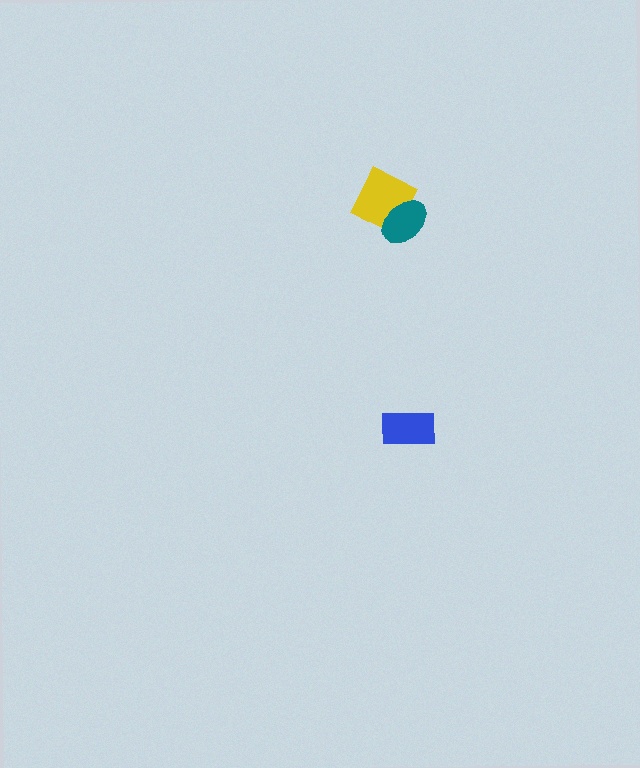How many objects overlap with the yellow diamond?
1 object overlaps with the yellow diamond.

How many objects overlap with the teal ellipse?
1 object overlaps with the teal ellipse.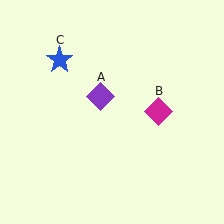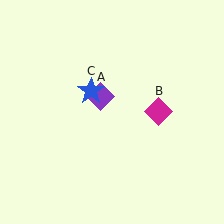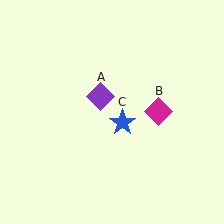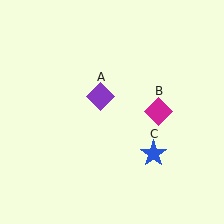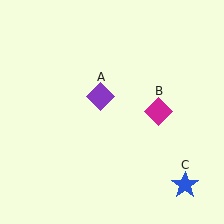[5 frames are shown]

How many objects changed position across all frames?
1 object changed position: blue star (object C).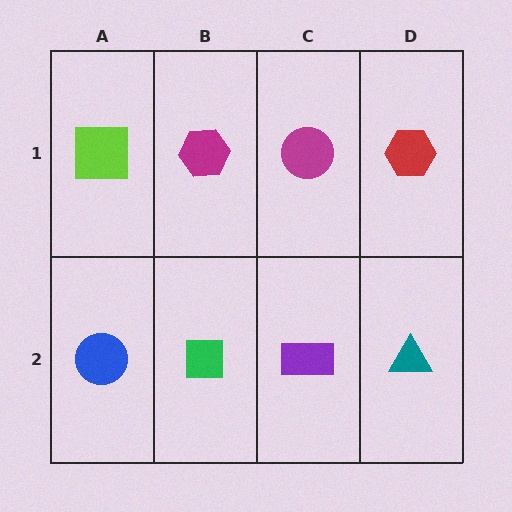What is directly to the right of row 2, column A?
A green square.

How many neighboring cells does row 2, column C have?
3.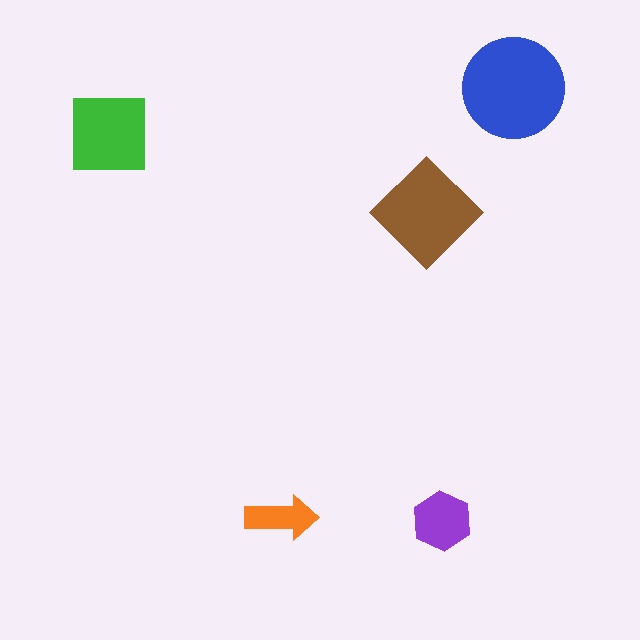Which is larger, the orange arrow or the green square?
The green square.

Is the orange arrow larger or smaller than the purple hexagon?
Smaller.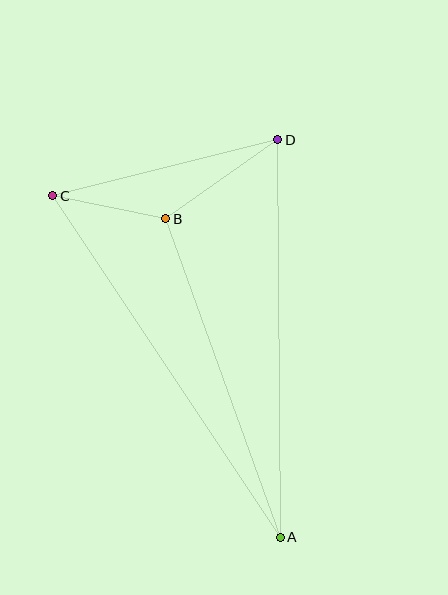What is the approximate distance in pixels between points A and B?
The distance between A and B is approximately 339 pixels.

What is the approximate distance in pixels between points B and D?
The distance between B and D is approximately 137 pixels.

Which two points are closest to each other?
Points B and C are closest to each other.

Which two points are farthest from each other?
Points A and C are farthest from each other.